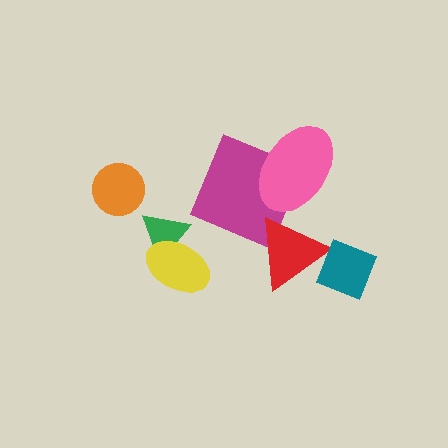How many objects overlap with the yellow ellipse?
1 object overlaps with the yellow ellipse.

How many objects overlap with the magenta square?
2 objects overlap with the magenta square.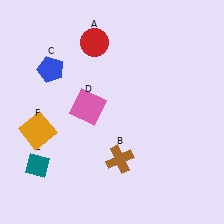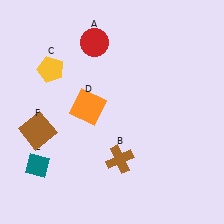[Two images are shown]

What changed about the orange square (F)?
In Image 1, F is orange. In Image 2, it changed to brown.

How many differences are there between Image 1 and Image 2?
There are 3 differences between the two images.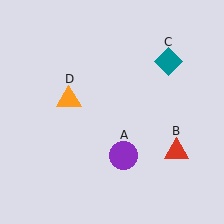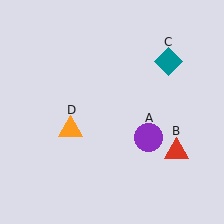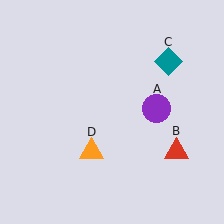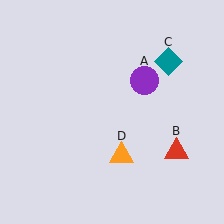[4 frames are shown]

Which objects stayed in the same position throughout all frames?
Red triangle (object B) and teal diamond (object C) remained stationary.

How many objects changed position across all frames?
2 objects changed position: purple circle (object A), orange triangle (object D).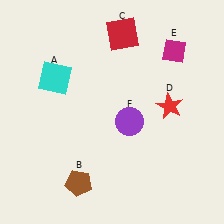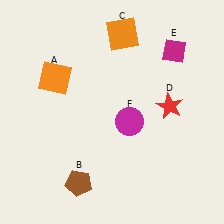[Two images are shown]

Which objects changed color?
A changed from cyan to orange. C changed from red to orange. F changed from purple to magenta.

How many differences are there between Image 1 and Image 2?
There are 3 differences between the two images.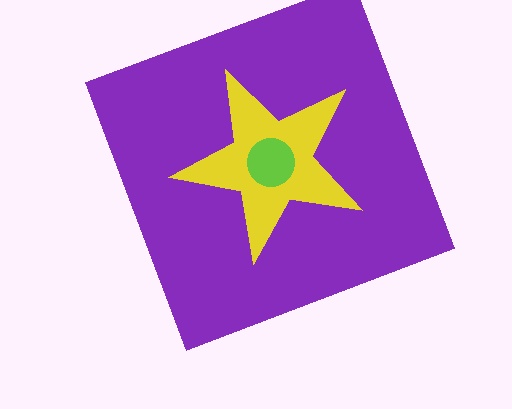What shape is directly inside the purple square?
The yellow star.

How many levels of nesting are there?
3.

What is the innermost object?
The lime circle.